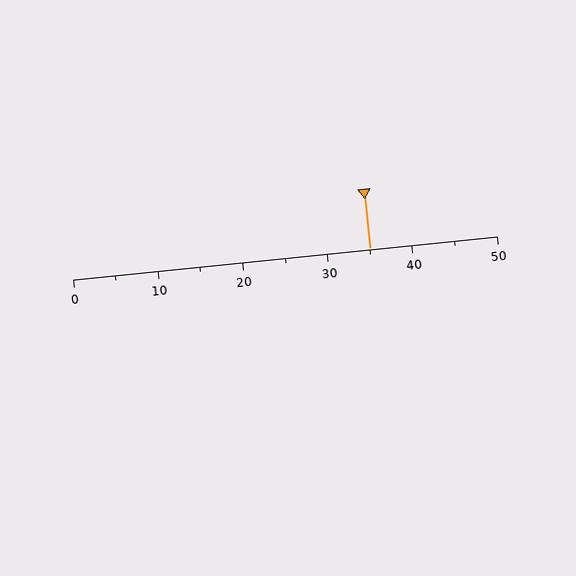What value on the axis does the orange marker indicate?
The marker indicates approximately 35.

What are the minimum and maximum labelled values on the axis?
The axis runs from 0 to 50.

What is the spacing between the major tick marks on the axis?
The major ticks are spaced 10 apart.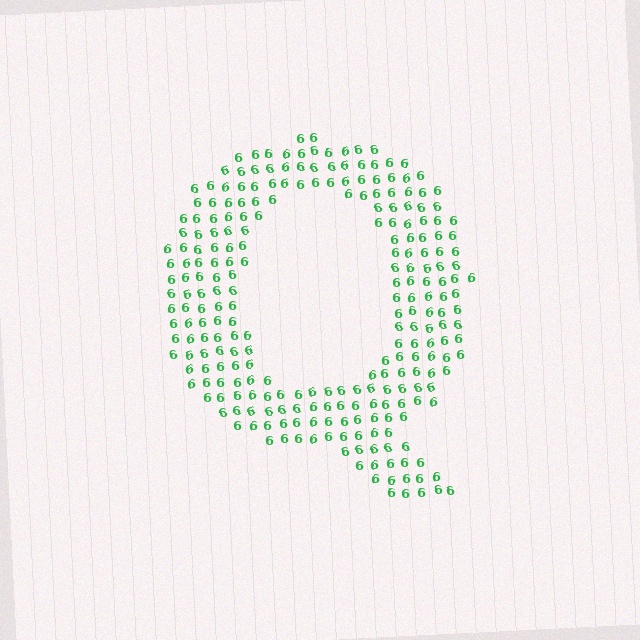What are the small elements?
The small elements are digit 6's.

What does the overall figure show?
The overall figure shows the letter Q.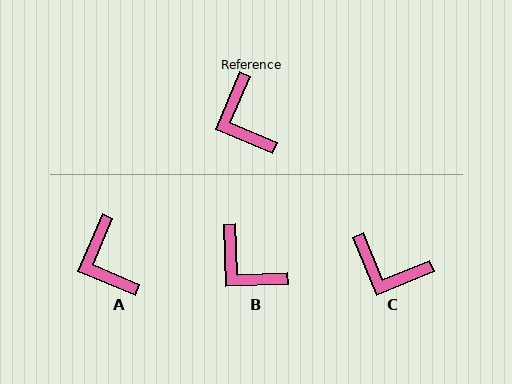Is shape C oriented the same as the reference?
No, it is off by about 45 degrees.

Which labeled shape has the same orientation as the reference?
A.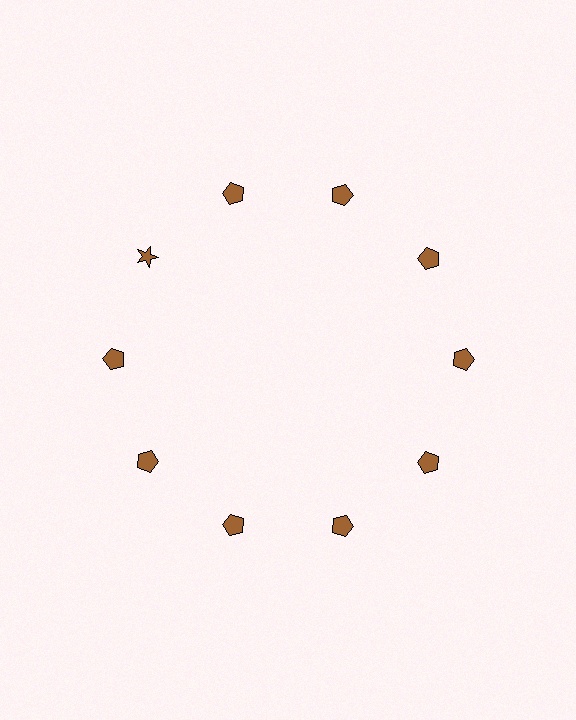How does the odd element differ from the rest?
It has a different shape: star instead of pentagon.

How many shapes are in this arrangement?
There are 10 shapes arranged in a ring pattern.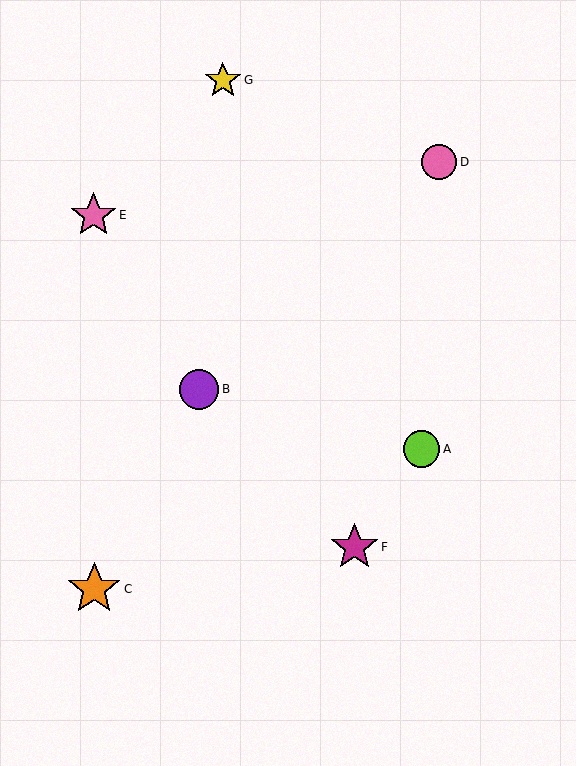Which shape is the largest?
The orange star (labeled C) is the largest.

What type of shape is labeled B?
Shape B is a purple circle.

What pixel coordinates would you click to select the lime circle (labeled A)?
Click at (422, 449) to select the lime circle A.